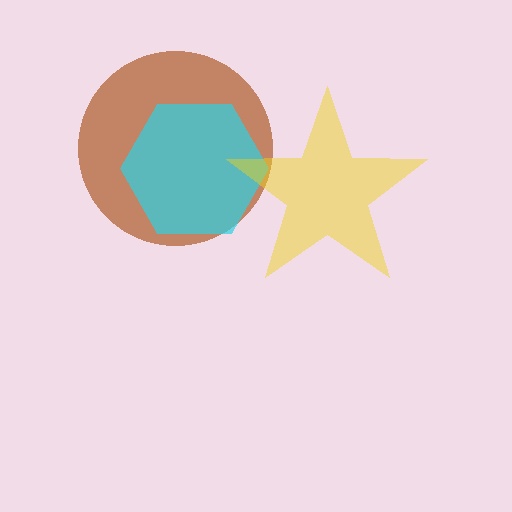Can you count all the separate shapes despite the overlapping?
Yes, there are 3 separate shapes.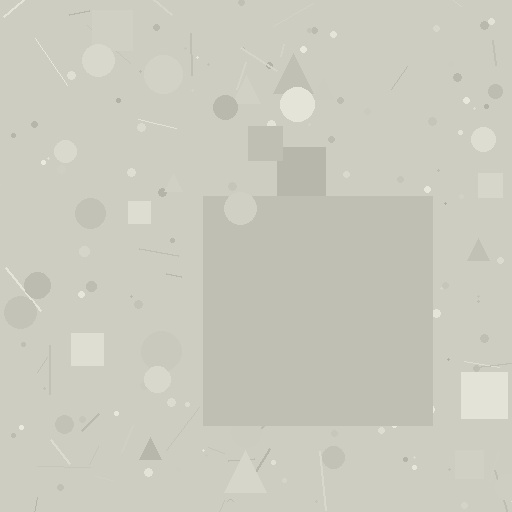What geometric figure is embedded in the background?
A square is embedded in the background.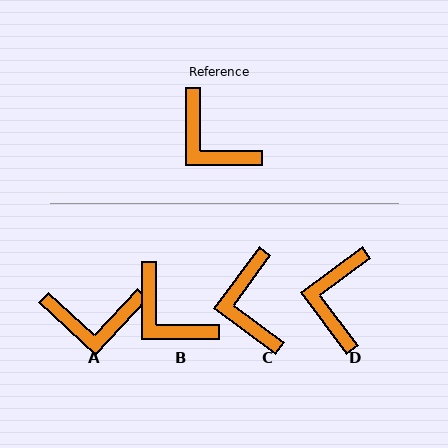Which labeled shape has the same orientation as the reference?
B.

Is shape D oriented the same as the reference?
No, it is off by about 53 degrees.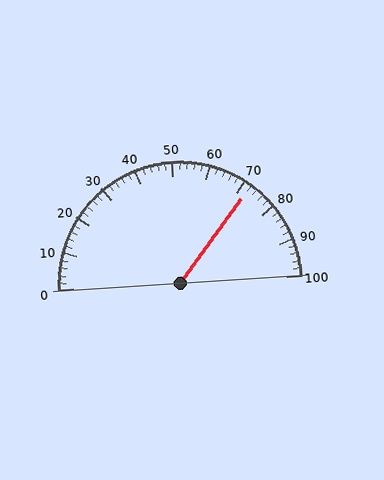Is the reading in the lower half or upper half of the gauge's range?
The reading is in the upper half of the range (0 to 100).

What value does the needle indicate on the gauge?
The needle indicates approximately 72.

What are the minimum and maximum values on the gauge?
The gauge ranges from 0 to 100.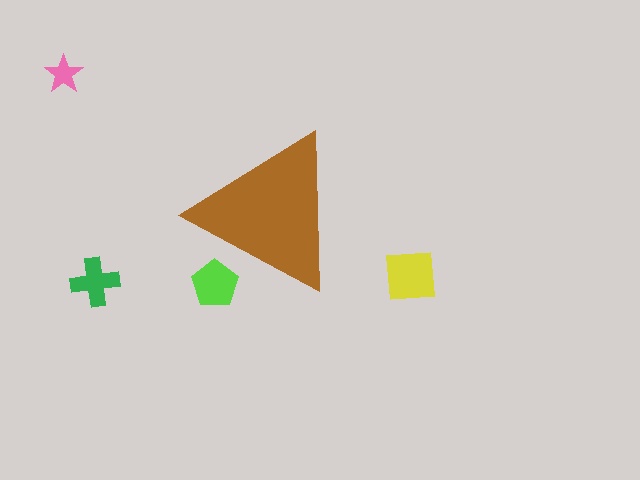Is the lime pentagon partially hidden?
Yes, the lime pentagon is partially hidden behind the brown triangle.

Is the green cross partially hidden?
No, the green cross is fully visible.